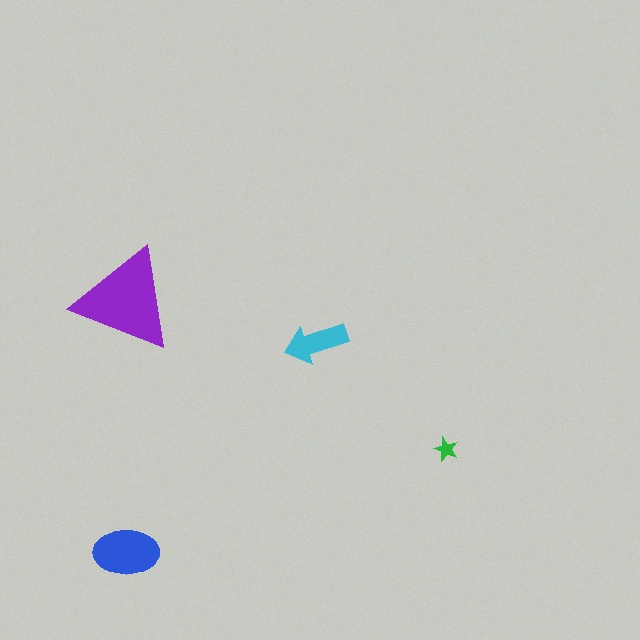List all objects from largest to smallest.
The purple triangle, the blue ellipse, the cyan arrow, the green star.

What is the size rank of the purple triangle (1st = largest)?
1st.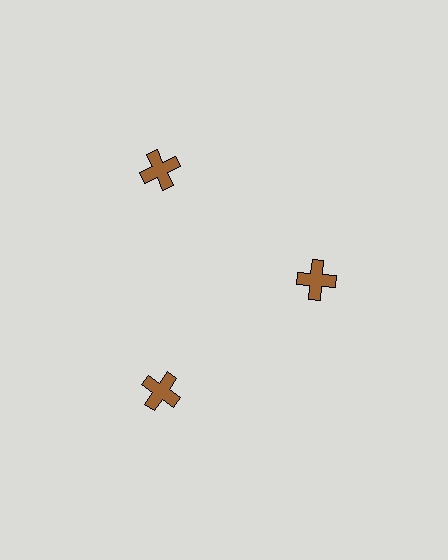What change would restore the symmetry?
The symmetry would be restored by moving it outward, back onto the ring so that all 3 crosses sit at equal angles and equal distance from the center.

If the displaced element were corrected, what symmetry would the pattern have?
It would have 3-fold rotational symmetry — the pattern would map onto itself every 120 degrees.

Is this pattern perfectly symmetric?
No. The 3 brown crosses are arranged in a ring, but one element near the 3 o'clock position is pulled inward toward the center, breaking the 3-fold rotational symmetry.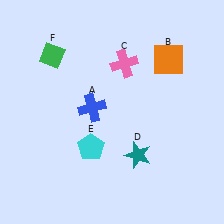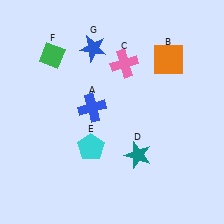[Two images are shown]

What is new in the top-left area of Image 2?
A blue star (G) was added in the top-left area of Image 2.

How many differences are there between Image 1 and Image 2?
There is 1 difference between the two images.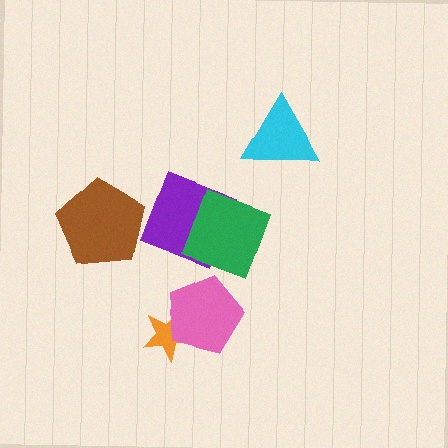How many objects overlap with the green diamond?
1 object overlaps with the green diamond.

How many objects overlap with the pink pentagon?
1 object overlaps with the pink pentagon.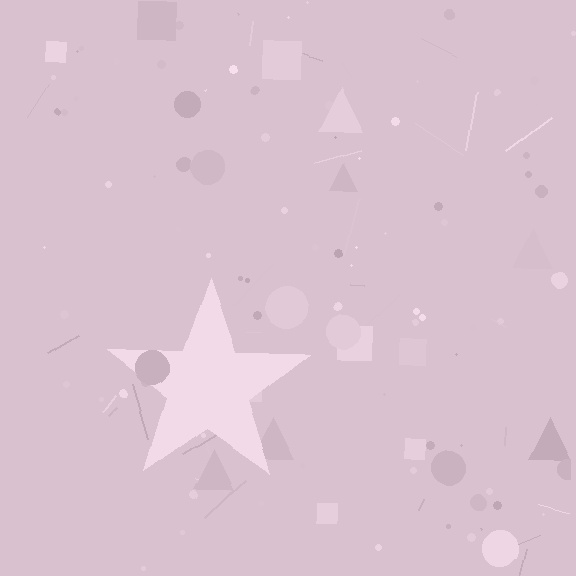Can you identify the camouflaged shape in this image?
The camouflaged shape is a star.